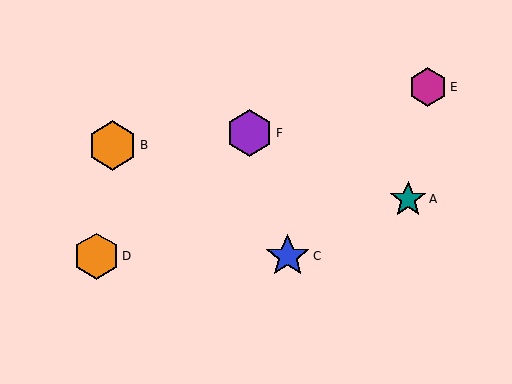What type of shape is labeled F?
Shape F is a purple hexagon.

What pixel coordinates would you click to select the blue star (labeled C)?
Click at (288, 256) to select the blue star C.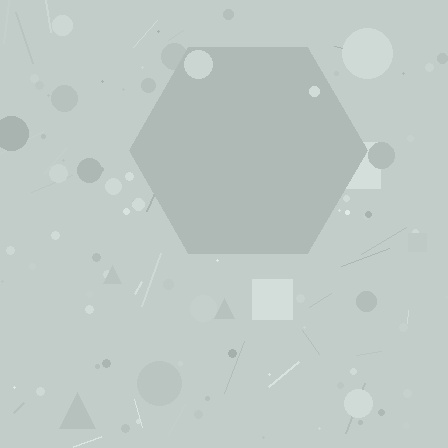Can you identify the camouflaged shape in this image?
The camouflaged shape is a hexagon.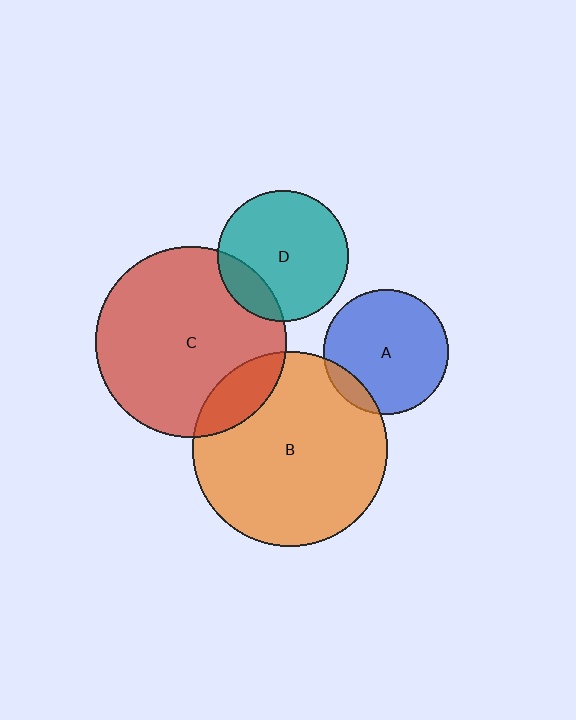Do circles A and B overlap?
Yes.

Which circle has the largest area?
Circle B (orange).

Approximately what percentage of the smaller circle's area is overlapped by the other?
Approximately 10%.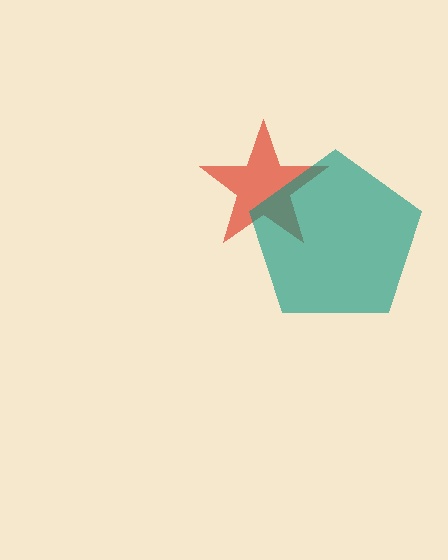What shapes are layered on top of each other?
The layered shapes are: a red star, a teal pentagon.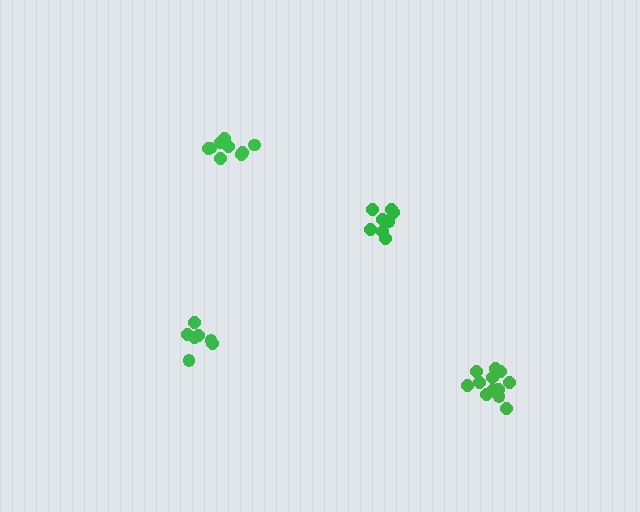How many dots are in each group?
Group 1: 13 dots, Group 2: 7 dots, Group 3: 9 dots, Group 4: 8 dots (37 total).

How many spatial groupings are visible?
There are 4 spatial groupings.